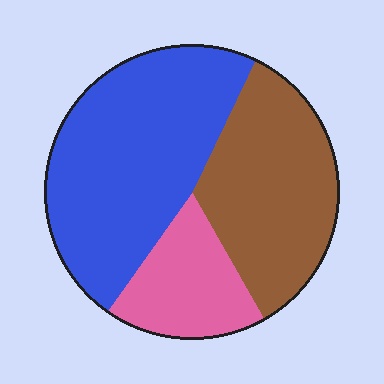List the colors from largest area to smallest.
From largest to smallest: blue, brown, pink.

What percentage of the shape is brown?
Brown covers 34% of the shape.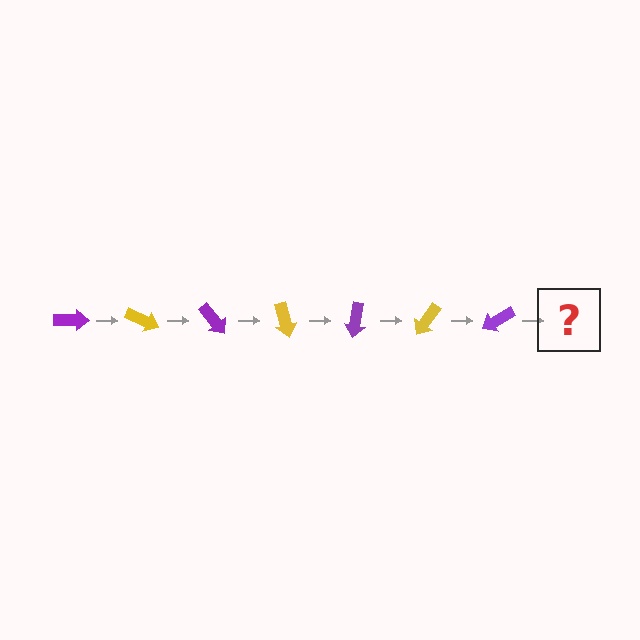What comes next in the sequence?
The next element should be a yellow arrow, rotated 175 degrees from the start.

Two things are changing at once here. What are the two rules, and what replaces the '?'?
The two rules are that it rotates 25 degrees each step and the color cycles through purple and yellow. The '?' should be a yellow arrow, rotated 175 degrees from the start.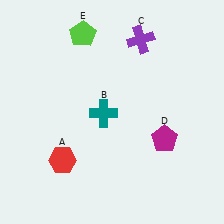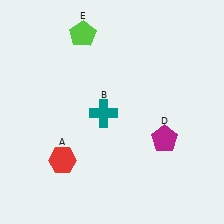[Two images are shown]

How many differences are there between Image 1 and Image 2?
There is 1 difference between the two images.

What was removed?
The purple cross (C) was removed in Image 2.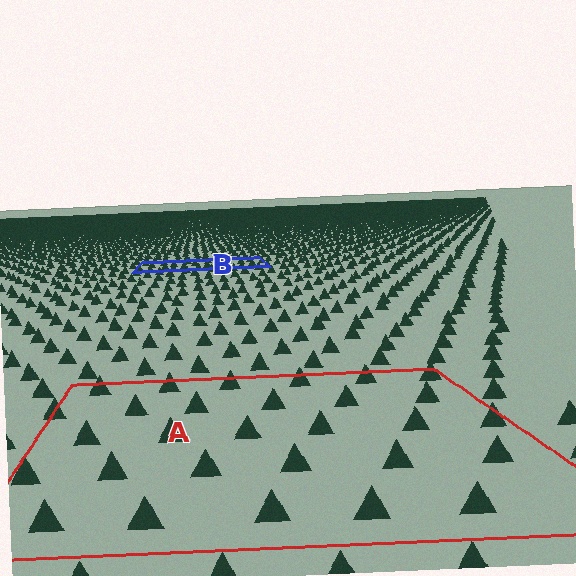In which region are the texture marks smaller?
The texture marks are smaller in region B, because it is farther away.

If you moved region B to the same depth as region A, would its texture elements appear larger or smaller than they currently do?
They would appear larger. At a closer depth, the same texture elements are projected at a bigger on-screen size.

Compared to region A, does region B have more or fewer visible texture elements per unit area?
Region B has more texture elements per unit area — they are packed more densely because it is farther away.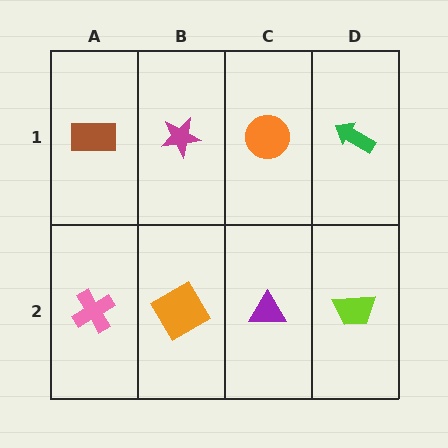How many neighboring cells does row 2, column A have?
2.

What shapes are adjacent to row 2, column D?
A green arrow (row 1, column D), a purple triangle (row 2, column C).